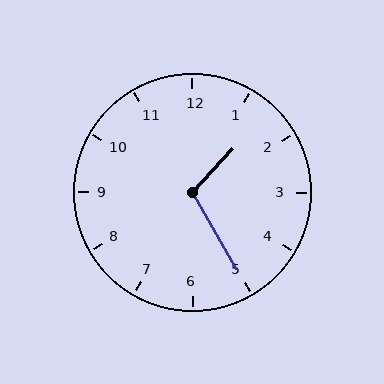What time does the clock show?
1:25.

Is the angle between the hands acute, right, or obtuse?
It is obtuse.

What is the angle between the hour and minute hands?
Approximately 108 degrees.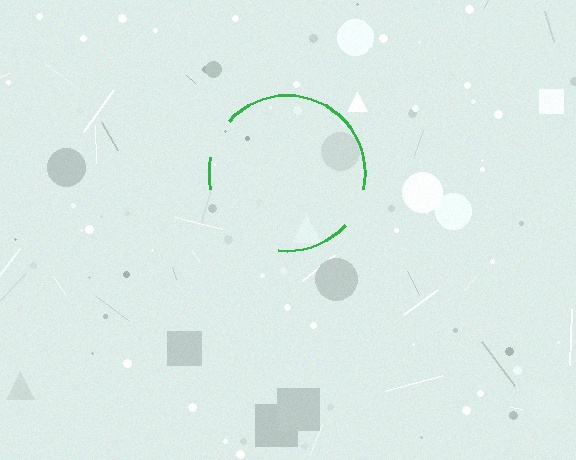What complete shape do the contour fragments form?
The contour fragments form a circle.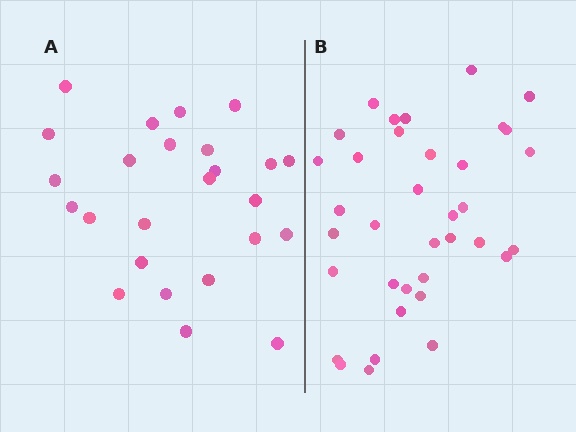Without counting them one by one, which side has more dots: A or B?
Region B (the right region) has more dots.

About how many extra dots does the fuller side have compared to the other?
Region B has roughly 12 or so more dots than region A.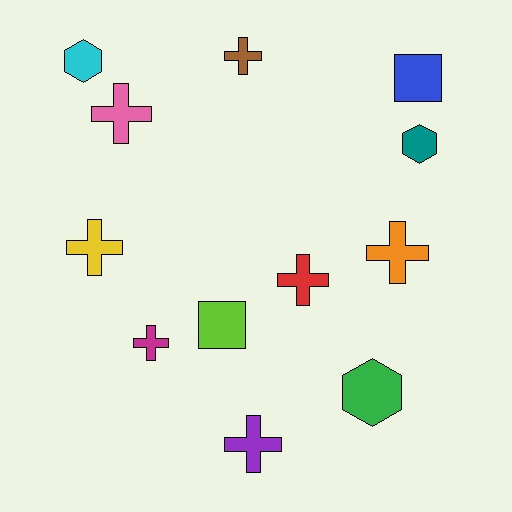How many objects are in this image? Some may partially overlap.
There are 12 objects.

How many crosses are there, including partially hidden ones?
There are 7 crosses.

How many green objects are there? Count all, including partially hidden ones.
There is 1 green object.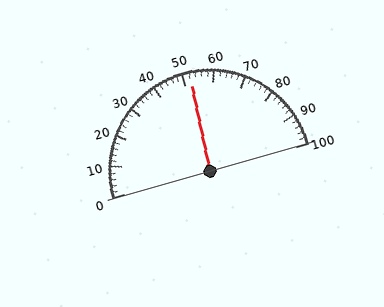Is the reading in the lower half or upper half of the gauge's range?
The reading is in the upper half of the range (0 to 100).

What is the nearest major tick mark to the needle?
The nearest major tick mark is 50.